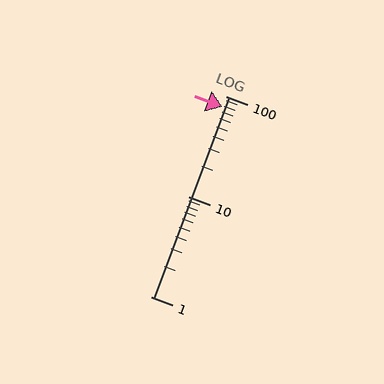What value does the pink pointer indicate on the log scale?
The pointer indicates approximately 78.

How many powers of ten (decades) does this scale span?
The scale spans 2 decades, from 1 to 100.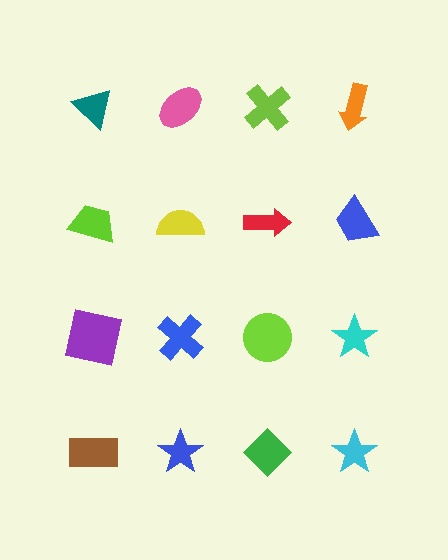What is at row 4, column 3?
A green diamond.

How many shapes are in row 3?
4 shapes.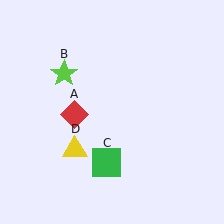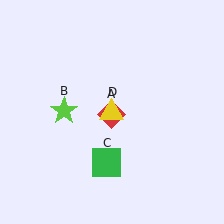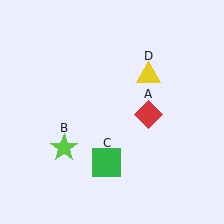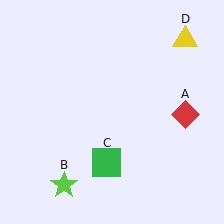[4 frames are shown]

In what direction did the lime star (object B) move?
The lime star (object B) moved down.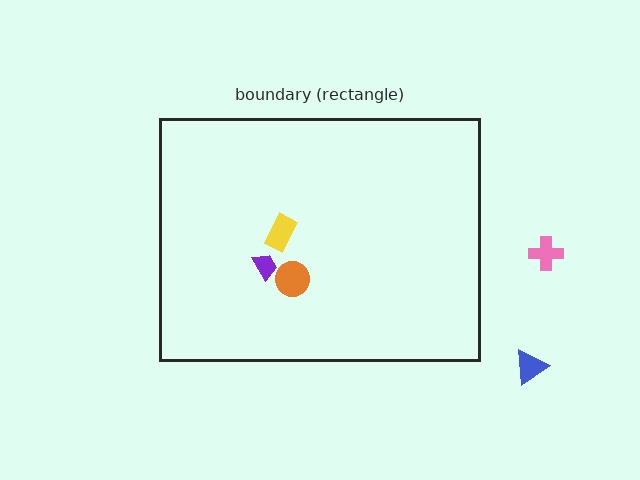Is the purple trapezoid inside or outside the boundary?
Inside.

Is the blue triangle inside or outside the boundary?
Outside.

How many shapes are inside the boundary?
3 inside, 2 outside.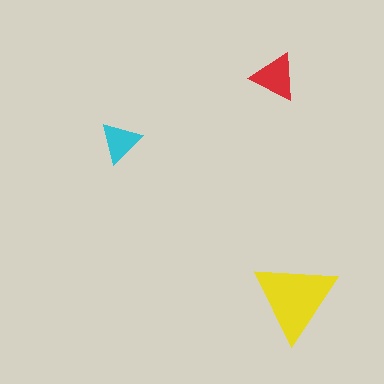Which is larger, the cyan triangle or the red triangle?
The red one.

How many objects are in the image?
There are 3 objects in the image.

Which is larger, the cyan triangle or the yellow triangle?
The yellow one.